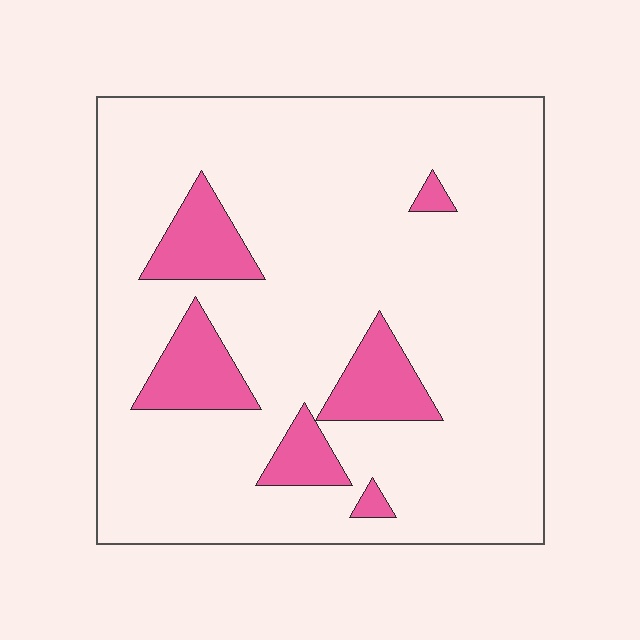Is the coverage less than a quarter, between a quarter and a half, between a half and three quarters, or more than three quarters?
Less than a quarter.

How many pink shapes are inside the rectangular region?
6.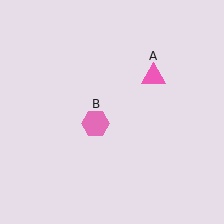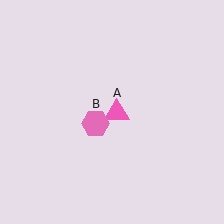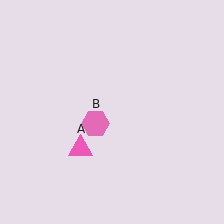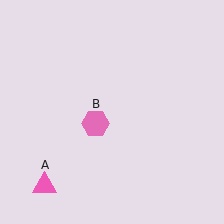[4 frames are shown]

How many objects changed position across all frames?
1 object changed position: pink triangle (object A).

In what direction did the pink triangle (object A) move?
The pink triangle (object A) moved down and to the left.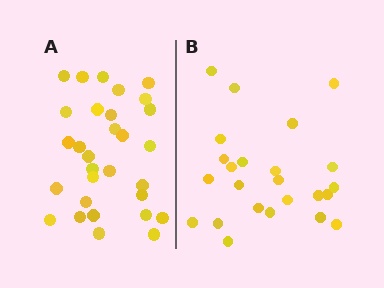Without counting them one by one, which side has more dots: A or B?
Region A (the left region) has more dots.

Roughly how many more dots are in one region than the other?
Region A has about 6 more dots than region B.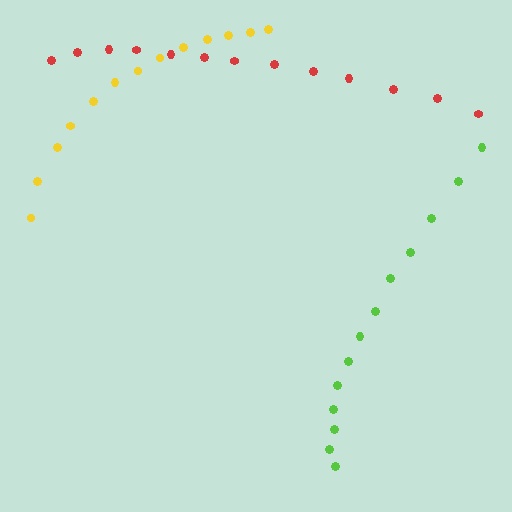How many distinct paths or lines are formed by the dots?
There are 3 distinct paths.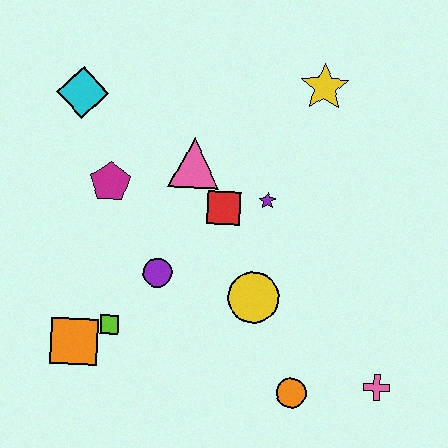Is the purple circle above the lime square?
Yes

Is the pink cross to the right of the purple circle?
Yes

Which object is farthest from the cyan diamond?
The pink cross is farthest from the cyan diamond.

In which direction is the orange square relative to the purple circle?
The orange square is to the left of the purple circle.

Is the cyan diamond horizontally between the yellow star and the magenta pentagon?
No